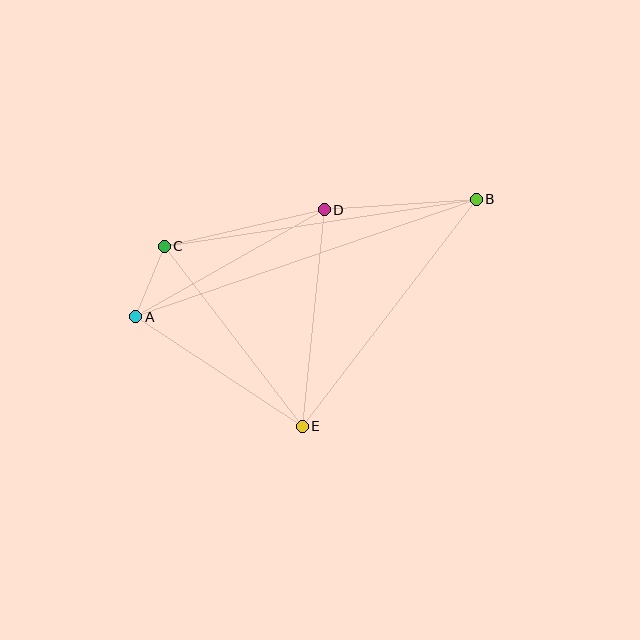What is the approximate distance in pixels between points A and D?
The distance between A and D is approximately 217 pixels.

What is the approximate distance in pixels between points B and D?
The distance between B and D is approximately 152 pixels.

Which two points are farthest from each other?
Points A and B are farthest from each other.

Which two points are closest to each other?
Points A and C are closest to each other.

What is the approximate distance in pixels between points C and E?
The distance between C and E is approximately 227 pixels.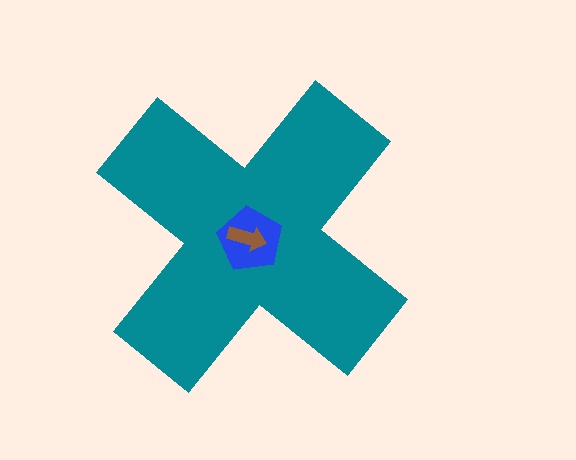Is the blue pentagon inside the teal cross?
Yes.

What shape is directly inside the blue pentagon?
The brown arrow.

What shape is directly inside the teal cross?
The blue pentagon.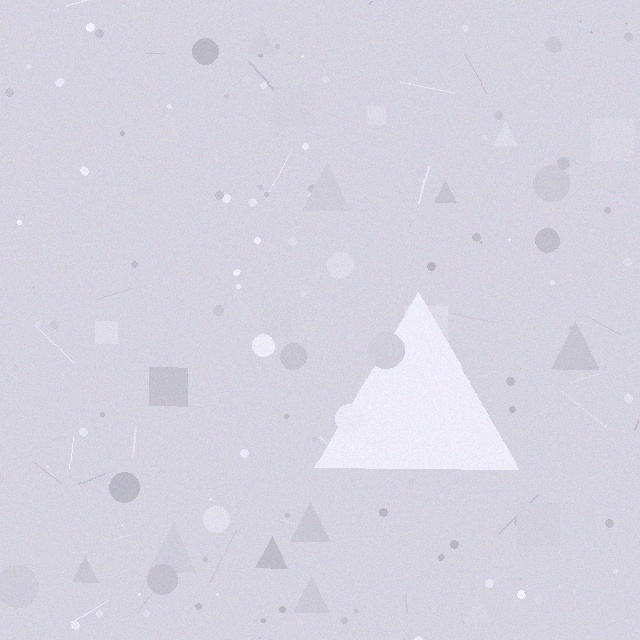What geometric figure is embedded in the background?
A triangle is embedded in the background.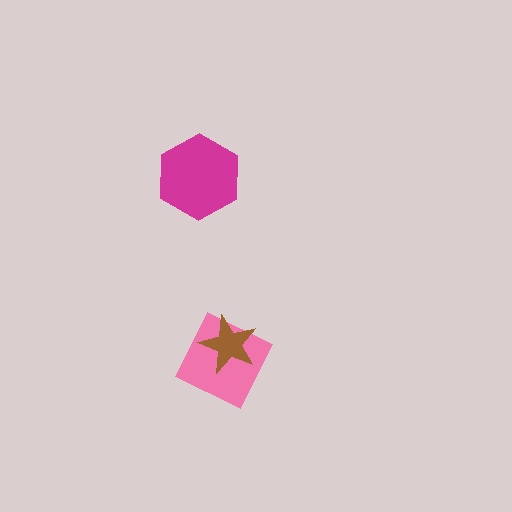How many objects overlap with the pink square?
1 object overlaps with the pink square.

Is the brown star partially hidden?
No, no other shape covers it.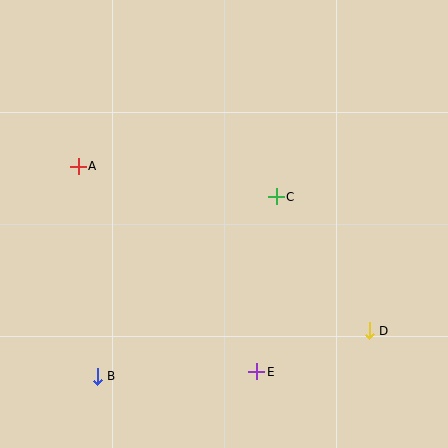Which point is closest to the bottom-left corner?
Point B is closest to the bottom-left corner.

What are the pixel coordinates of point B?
Point B is at (97, 376).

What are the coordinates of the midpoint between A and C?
The midpoint between A and C is at (177, 181).